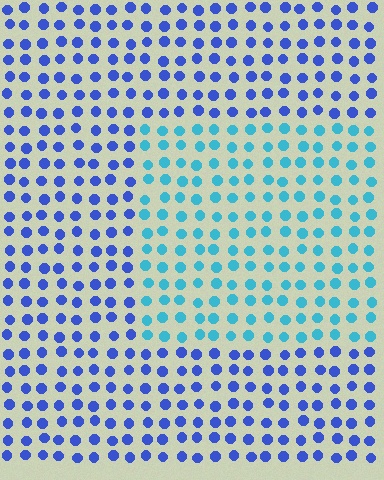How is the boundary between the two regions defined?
The boundary is defined purely by a slight shift in hue (about 41 degrees). Spacing, size, and orientation are identical on both sides.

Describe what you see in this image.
The image is filled with small blue elements in a uniform arrangement. A rectangle-shaped region is visible where the elements are tinted to a slightly different hue, forming a subtle color boundary.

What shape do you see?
I see a rectangle.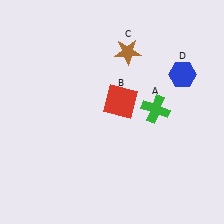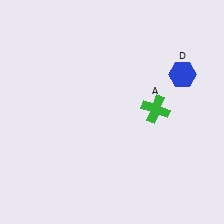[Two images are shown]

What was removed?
The red square (B), the brown star (C) were removed in Image 2.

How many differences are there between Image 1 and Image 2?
There are 2 differences between the two images.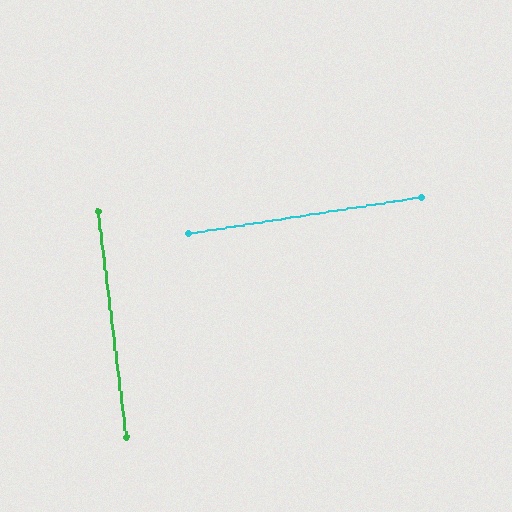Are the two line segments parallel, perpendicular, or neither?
Perpendicular — they meet at approximately 88°.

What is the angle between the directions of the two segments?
Approximately 88 degrees.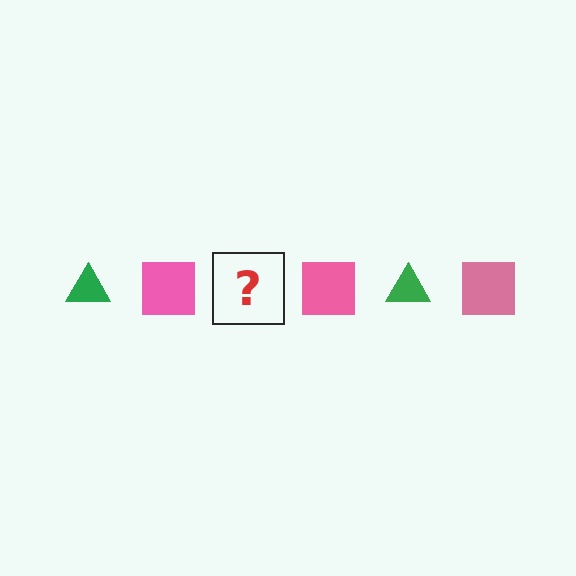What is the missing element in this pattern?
The missing element is a green triangle.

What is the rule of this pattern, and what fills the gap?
The rule is that the pattern alternates between green triangle and pink square. The gap should be filled with a green triangle.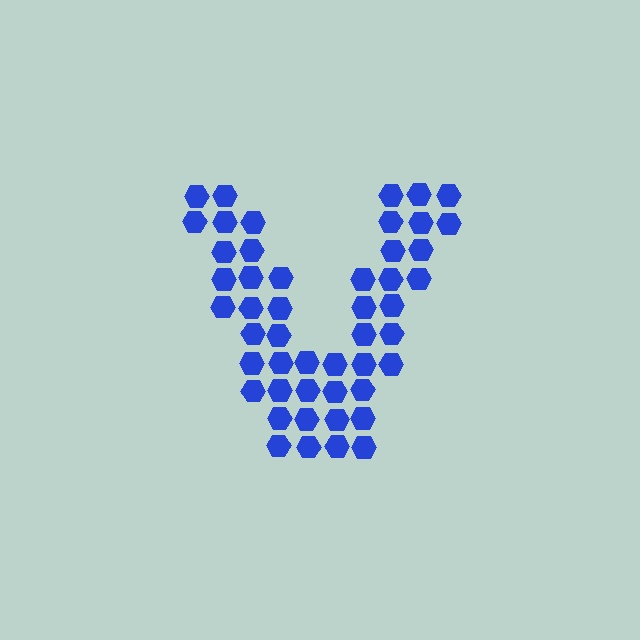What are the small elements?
The small elements are hexagons.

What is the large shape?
The large shape is the letter V.